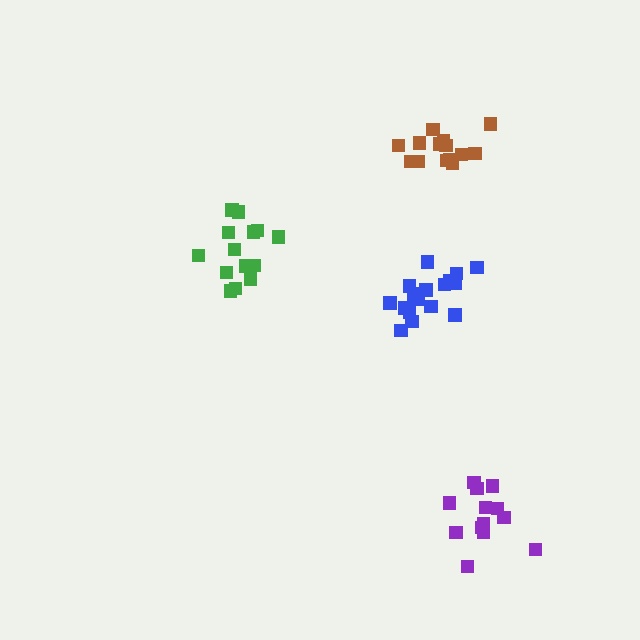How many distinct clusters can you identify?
There are 4 distinct clusters.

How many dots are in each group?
Group 1: 14 dots, Group 2: 14 dots, Group 3: 19 dots, Group 4: 13 dots (60 total).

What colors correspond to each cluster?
The clusters are colored: brown, green, blue, purple.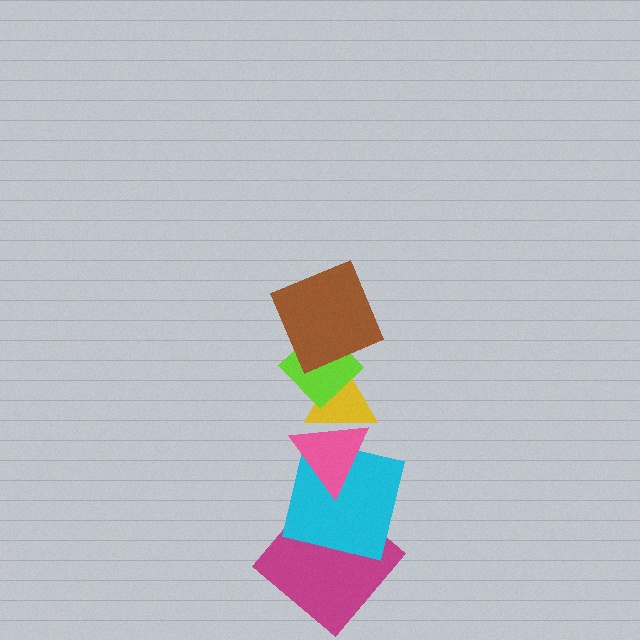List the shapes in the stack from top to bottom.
From top to bottom: the brown square, the lime diamond, the yellow triangle, the pink triangle, the cyan square, the magenta diamond.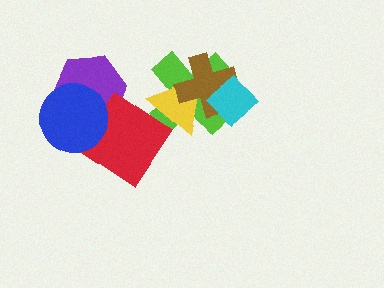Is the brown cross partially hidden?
Yes, it is partially covered by another shape.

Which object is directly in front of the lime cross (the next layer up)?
The yellow triangle is directly in front of the lime cross.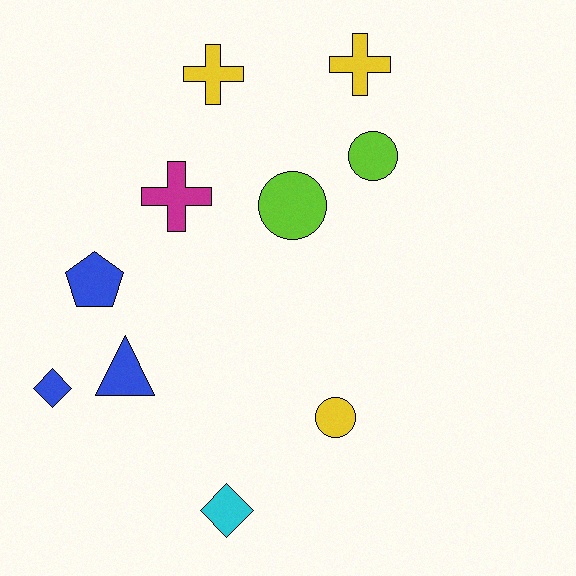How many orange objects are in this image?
There are no orange objects.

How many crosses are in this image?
There are 3 crosses.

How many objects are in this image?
There are 10 objects.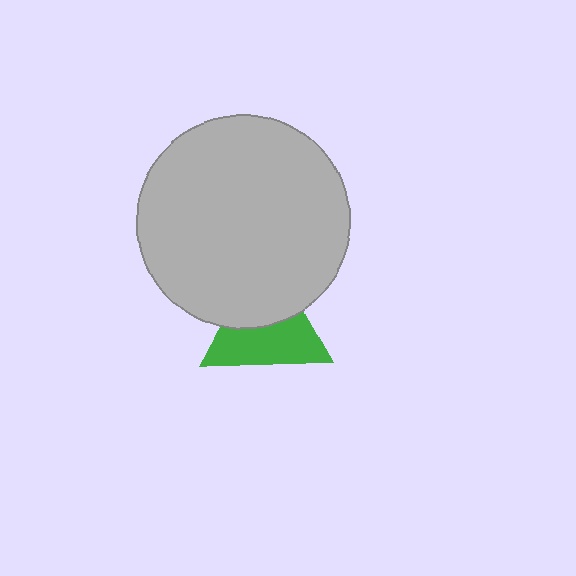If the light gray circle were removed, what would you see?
You would see the complete green triangle.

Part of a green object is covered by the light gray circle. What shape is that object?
It is a triangle.